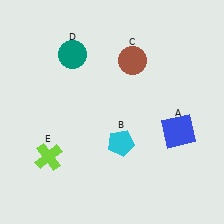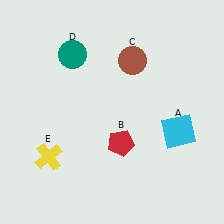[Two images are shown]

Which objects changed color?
A changed from blue to cyan. B changed from cyan to red. E changed from lime to yellow.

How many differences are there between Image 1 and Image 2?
There are 3 differences between the two images.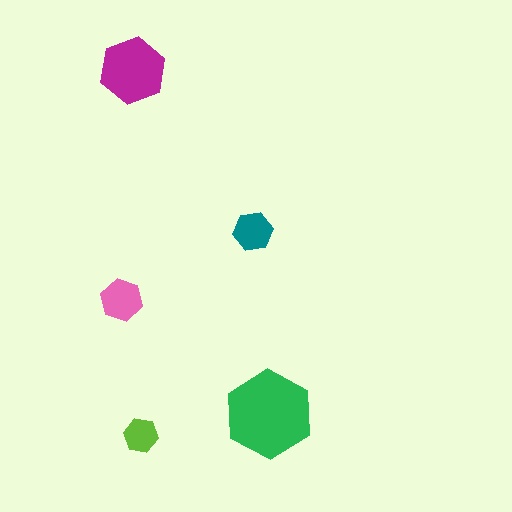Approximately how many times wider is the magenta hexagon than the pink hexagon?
About 1.5 times wider.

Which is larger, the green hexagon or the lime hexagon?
The green one.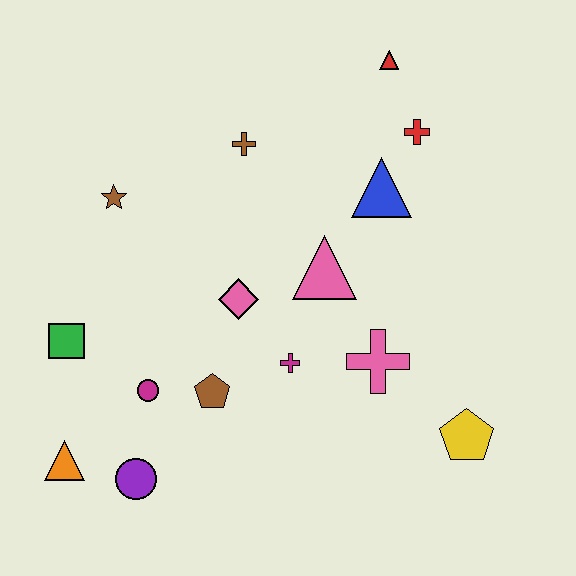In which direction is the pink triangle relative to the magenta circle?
The pink triangle is to the right of the magenta circle.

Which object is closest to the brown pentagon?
The magenta circle is closest to the brown pentagon.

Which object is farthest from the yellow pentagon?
The brown star is farthest from the yellow pentagon.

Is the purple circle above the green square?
No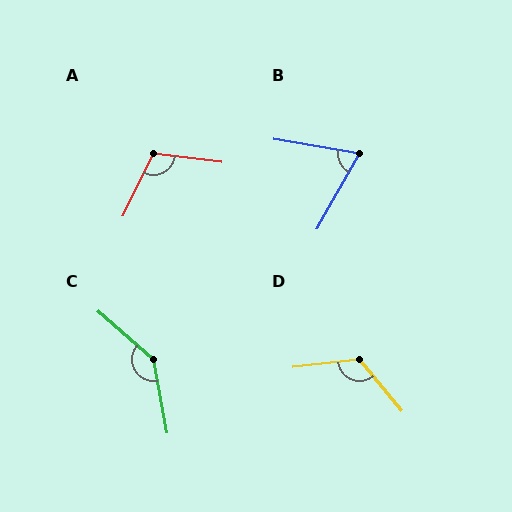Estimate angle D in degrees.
Approximately 123 degrees.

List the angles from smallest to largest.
B (70°), A (109°), D (123°), C (142°).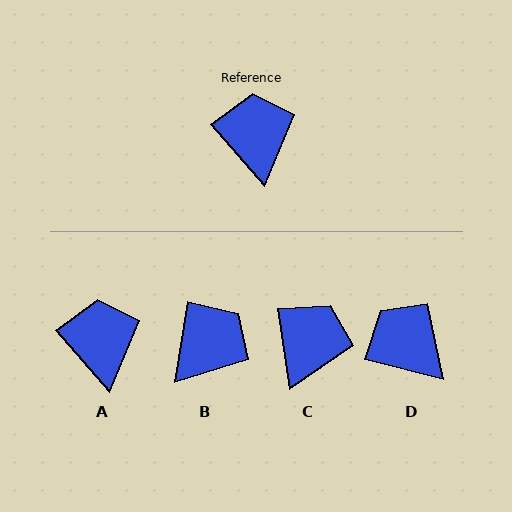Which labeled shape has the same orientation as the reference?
A.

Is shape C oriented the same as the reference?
No, it is off by about 33 degrees.